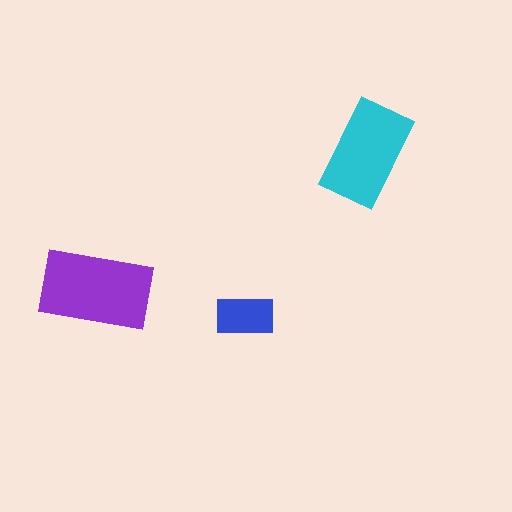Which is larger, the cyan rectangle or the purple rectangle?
The purple one.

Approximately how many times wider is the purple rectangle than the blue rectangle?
About 2 times wider.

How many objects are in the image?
There are 3 objects in the image.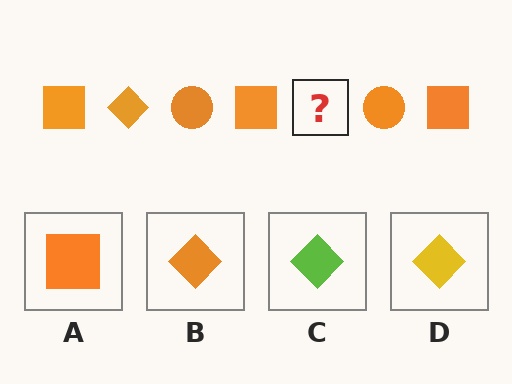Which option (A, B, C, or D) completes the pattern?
B.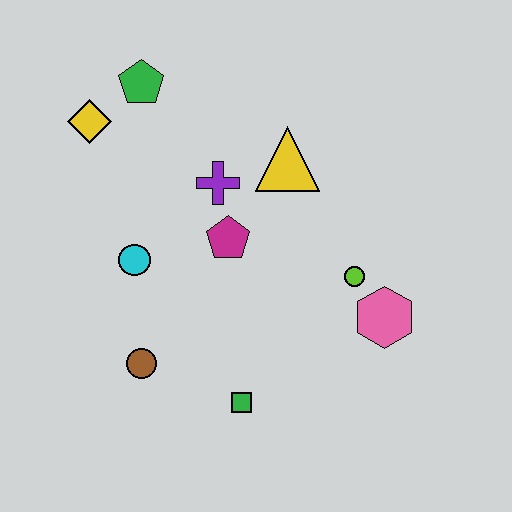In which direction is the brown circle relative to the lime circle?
The brown circle is to the left of the lime circle.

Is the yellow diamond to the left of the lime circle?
Yes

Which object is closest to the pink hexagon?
The lime circle is closest to the pink hexagon.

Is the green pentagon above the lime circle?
Yes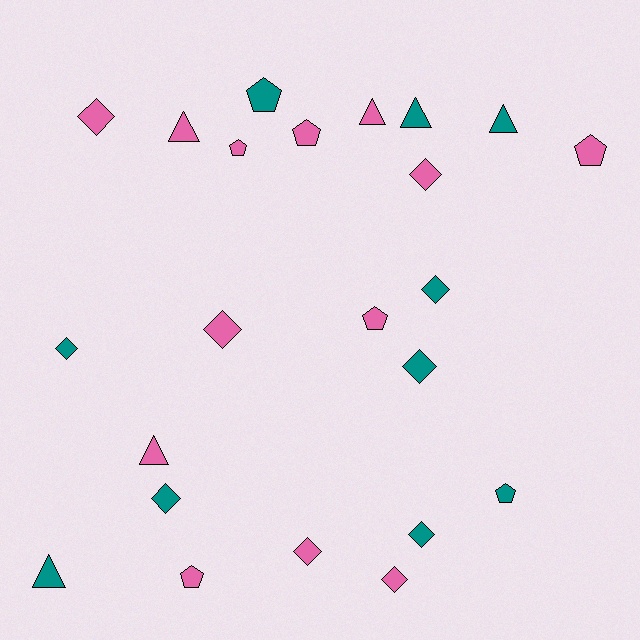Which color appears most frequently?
Pink, with 13 objects.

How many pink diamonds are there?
There are 5 pink diamonds.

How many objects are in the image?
There are 23 objects.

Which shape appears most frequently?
Diamond, with 10 objects.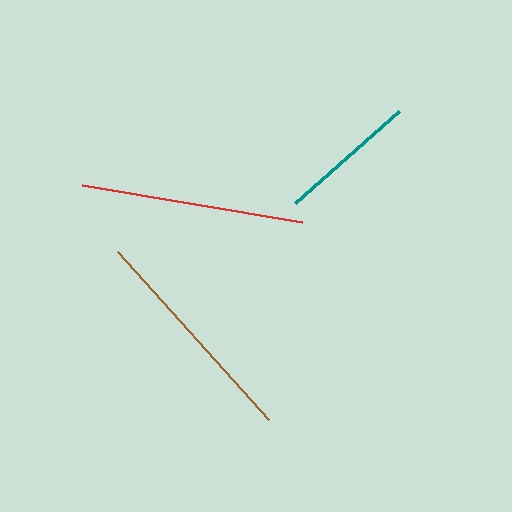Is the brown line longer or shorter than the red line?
The brown line is longer than the red line.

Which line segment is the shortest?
The teal line is the shortest at approximately 139 pixels.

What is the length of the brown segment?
The brown segment is approximately 226 pixels long.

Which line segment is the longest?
The brown line is the longest at approximately 226 pixels.